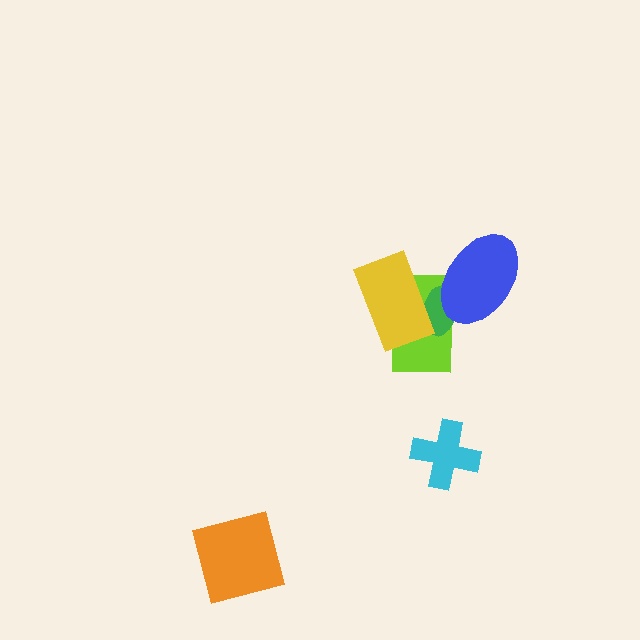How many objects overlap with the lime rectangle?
3 objects overlap with the lime rectangle.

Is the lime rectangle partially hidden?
Yes, it is partially covered by another shape.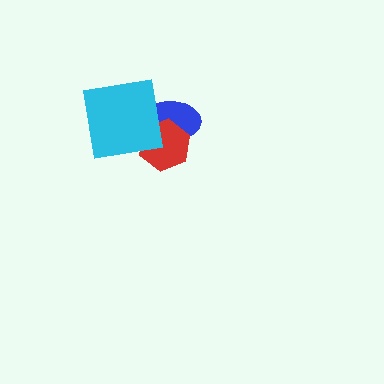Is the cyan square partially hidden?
No, no other shape covers it.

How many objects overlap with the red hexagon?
2 objects overlap with the red hexagon.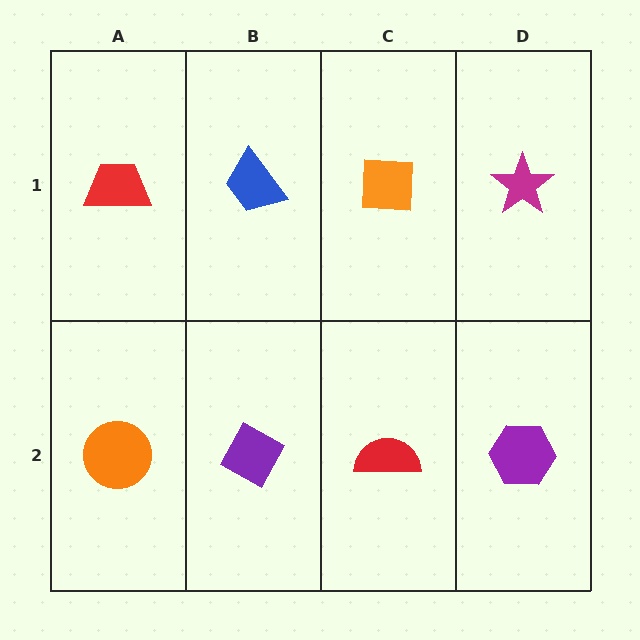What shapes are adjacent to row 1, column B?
A purple diamond (row 2, column B), a red trapezoid (row 1, column A), an orange square (row 1, column C).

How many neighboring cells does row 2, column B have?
3.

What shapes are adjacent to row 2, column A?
A red trapezoid (row 1, column A), a purple diamond (row 2, column B).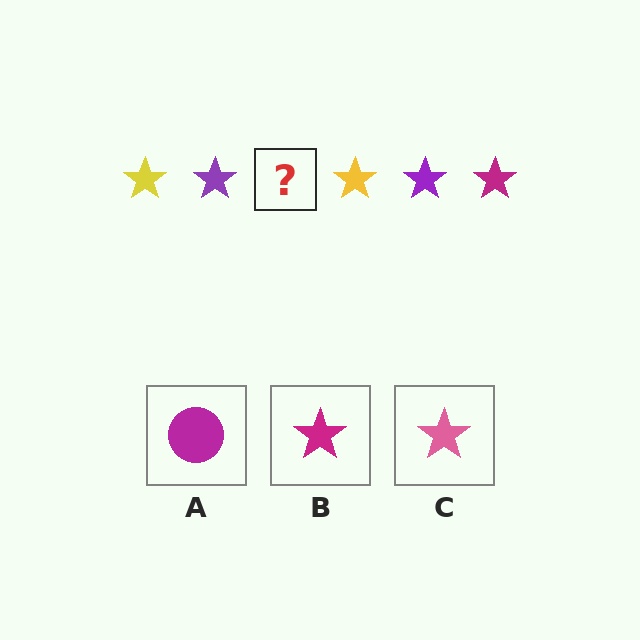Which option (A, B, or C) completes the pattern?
B.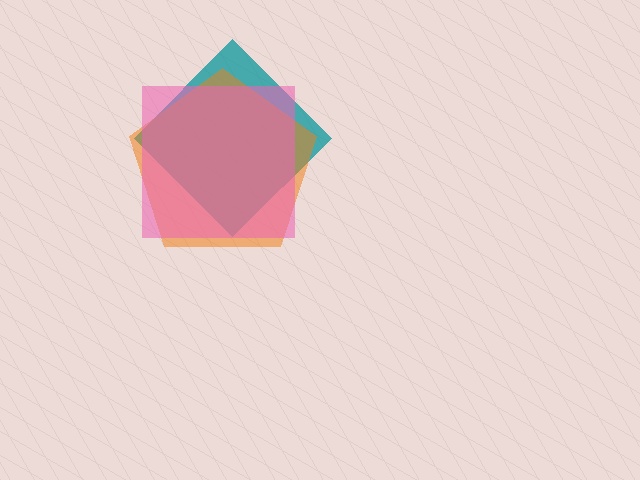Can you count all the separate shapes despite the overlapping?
Yes, there are 3 separate shapes.